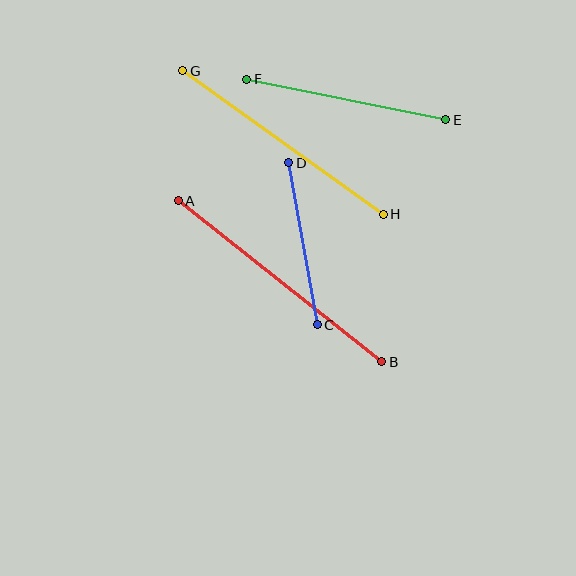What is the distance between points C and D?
The distance is approximately 164 pixels.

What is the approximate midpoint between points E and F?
The midpoint is at approximately (346, 99) pixels.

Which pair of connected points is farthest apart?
Points A and B are farthest apart.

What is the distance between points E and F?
The distance is approximately 203 pixels.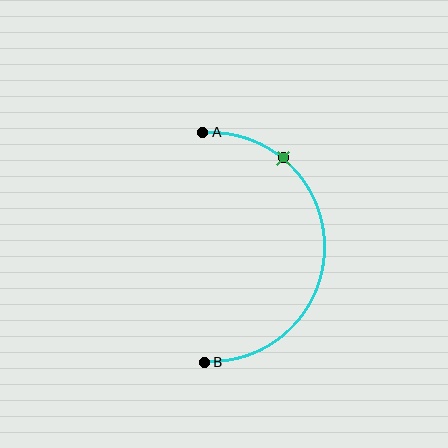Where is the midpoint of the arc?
The arc midpoint is the point on the curve farthest from the straight line joining A and B. It sits to the right of that line.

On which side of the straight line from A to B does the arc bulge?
The arc bulges to the right of the straight line connecting A and B.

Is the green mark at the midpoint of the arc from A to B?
No. The green mark lies on the arc but is closer to endpoint A. The arc midpoint would be at the point on the curve equidistant along the arc from both A and B.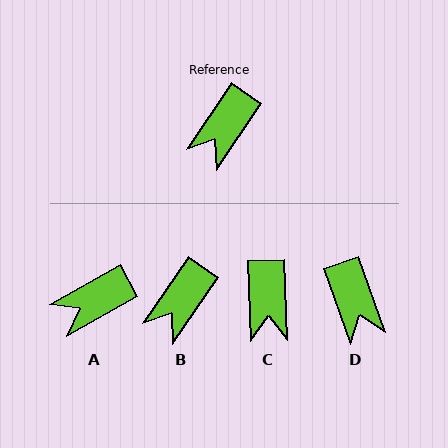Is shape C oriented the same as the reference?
No, it is off by about 37 degrees.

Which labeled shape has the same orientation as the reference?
B.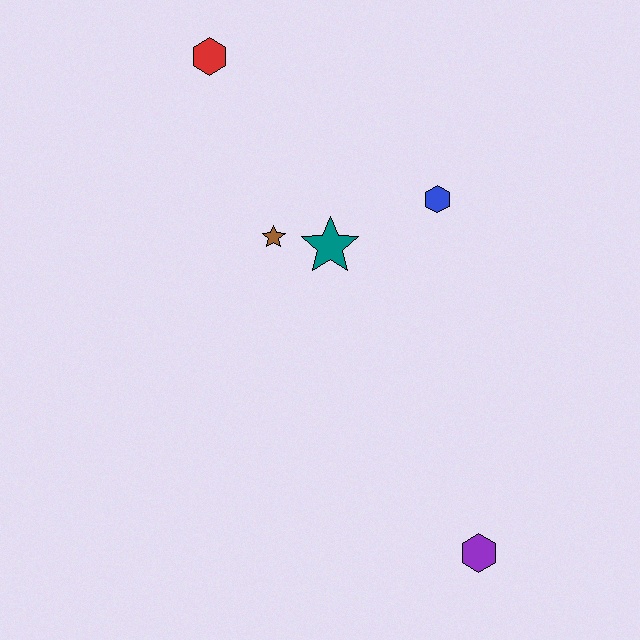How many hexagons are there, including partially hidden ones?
There are 3 hexagons.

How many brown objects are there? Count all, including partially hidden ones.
There is 1 brown object.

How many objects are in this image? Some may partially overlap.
There are 5 objects.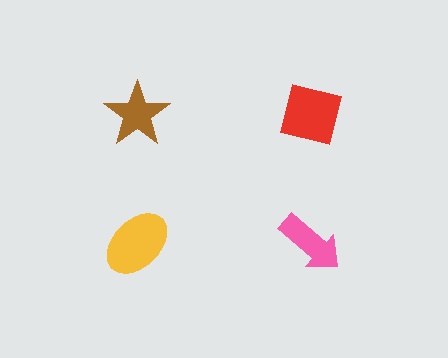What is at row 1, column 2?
A red square.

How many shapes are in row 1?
2 shapes.